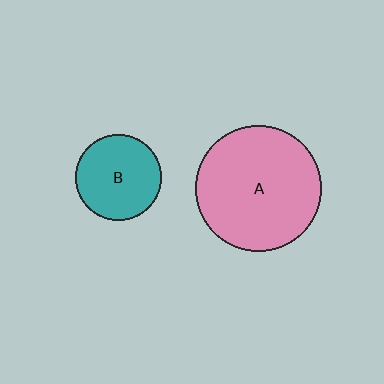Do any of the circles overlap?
No, none of the circles overlap.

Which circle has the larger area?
Circle A (pink).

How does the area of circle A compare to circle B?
Approximately 2.1 times.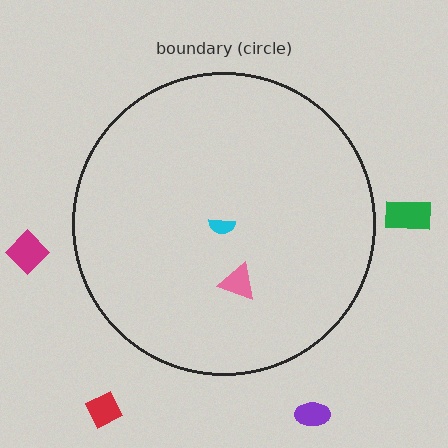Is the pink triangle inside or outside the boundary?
Inside.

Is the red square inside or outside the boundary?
Outside.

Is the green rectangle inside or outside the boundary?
Outside.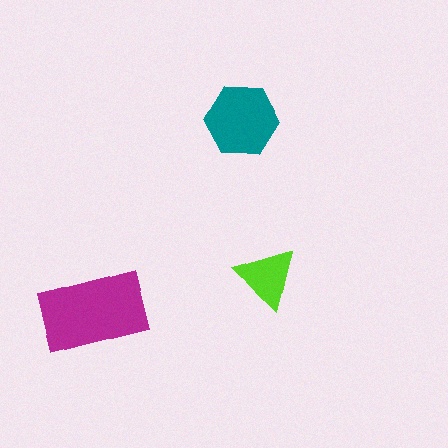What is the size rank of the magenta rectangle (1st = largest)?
1st.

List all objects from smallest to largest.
The lime triangle, the teal hexagon, the magenta rectangle.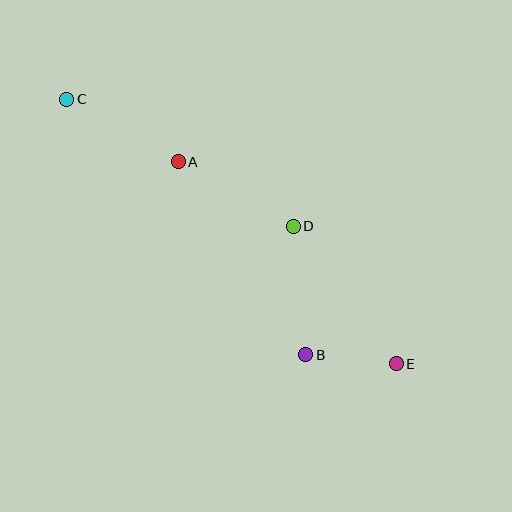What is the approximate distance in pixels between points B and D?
The distance between B and D is approximately 129 pixels.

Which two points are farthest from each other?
Points C and E are farthest from each other.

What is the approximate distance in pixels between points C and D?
The distance between C and D is approximately 260 pixels.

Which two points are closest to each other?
Points B and E are closest to each other.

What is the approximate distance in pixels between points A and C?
The distance between A and C is approximately 128 pixels.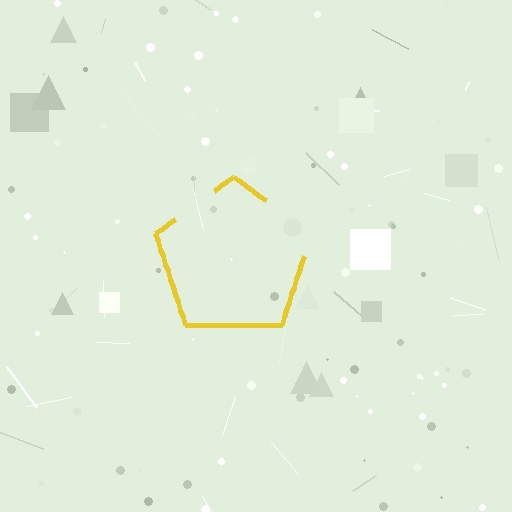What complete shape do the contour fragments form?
The contour fragments form a pentagon.